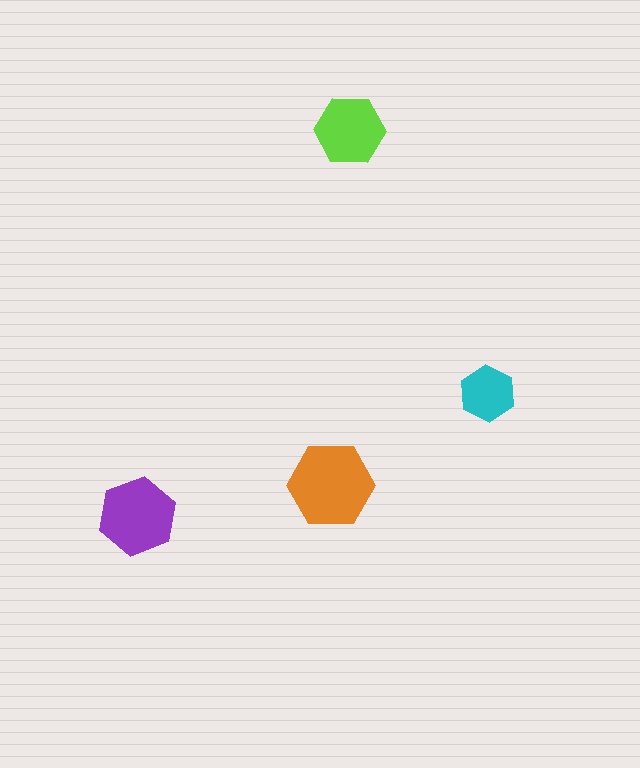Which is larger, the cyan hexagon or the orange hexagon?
The orange one.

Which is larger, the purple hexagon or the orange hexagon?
The orange one.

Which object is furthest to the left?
The purple hexagon is leftmost.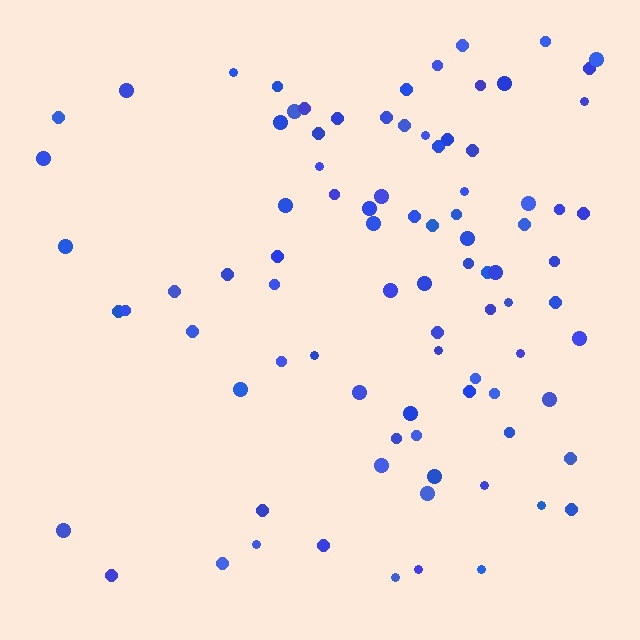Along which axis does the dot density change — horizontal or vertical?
Horizontal.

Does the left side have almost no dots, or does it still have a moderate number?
Still a moderate number, just noticeably fewer than the right.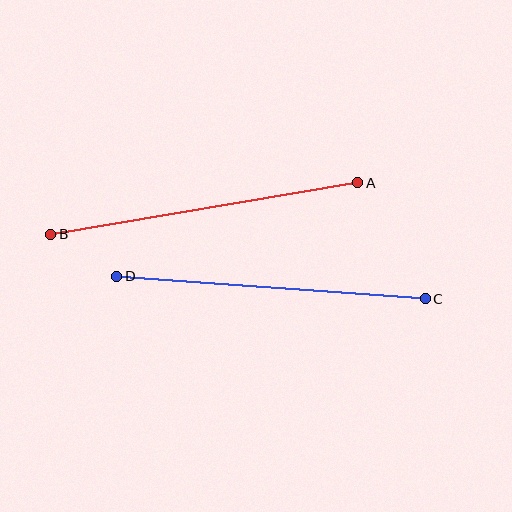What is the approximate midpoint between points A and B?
The midpoint is at approximately (204, 209) pixels.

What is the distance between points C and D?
The distance is approximately 310 pixels.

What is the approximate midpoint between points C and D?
The midpoint is at approximately (271, 287) pixels.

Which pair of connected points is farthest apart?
Points A and B are farthest apart.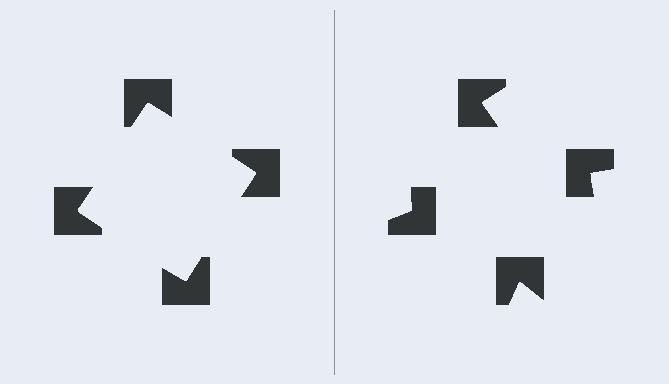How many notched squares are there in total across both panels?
8 — 4 on each side.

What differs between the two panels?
The notched squares are positioned identically on both sides; only the wedge orientations differ. On the left they align to a square; on the right they are misaligned.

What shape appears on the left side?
An illusory square.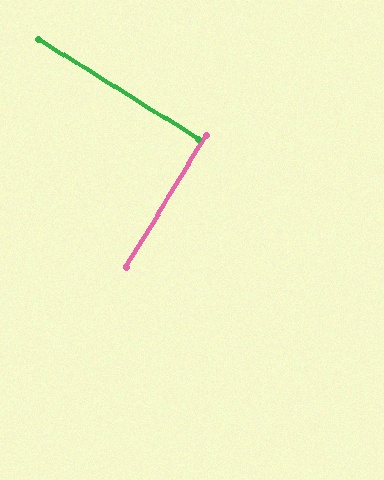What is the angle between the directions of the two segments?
Approximately 89 degrees.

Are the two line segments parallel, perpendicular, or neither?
Perpendicular — they meet at approximately 89°.